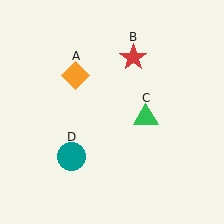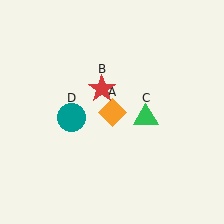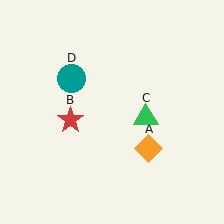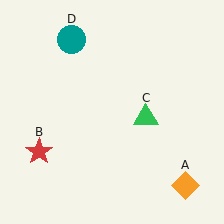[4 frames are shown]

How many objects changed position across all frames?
3 objects changed position: orange diamond (object A), red star (object B), teal circle (object D).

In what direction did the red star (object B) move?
The red star (object B) moved down and to the left.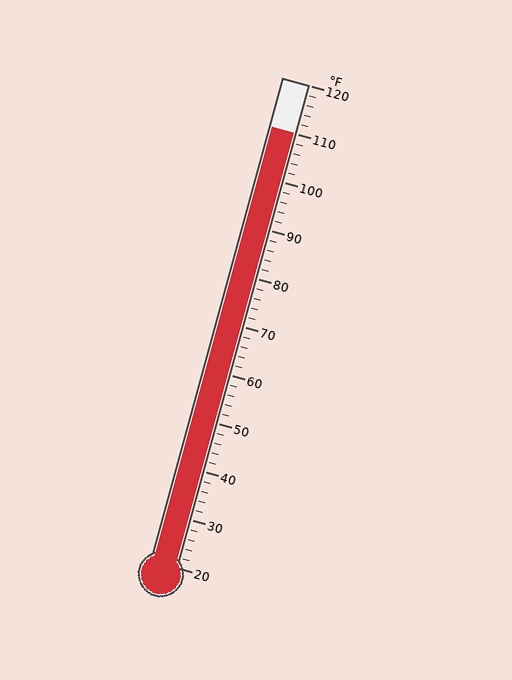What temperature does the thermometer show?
The thermometer shows approximately 110°F.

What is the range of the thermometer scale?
The thermometer scale ranges from 20°F to 120°F.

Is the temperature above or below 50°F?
The temperature is above 50°F.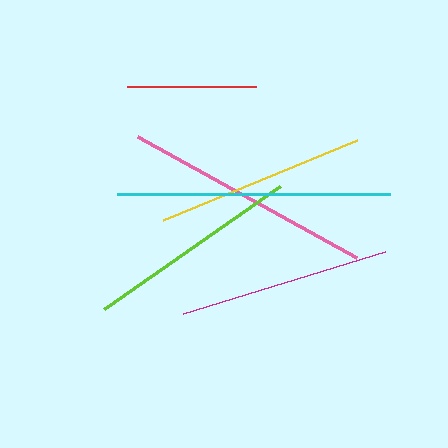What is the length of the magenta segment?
The magenta segment is approximately 211 pixels long.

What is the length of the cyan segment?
The cyan segment is approximately 273 pixels long.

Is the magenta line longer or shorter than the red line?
The magenta line is longer than the red line.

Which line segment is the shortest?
The red line is the shortest at approximately 129 pixels.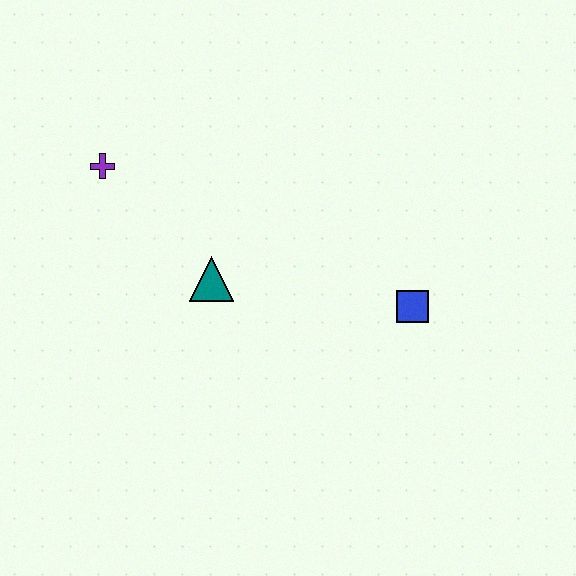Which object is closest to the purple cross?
The teal triangle is closest to the purple cross.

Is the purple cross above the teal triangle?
Yes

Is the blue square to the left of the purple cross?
No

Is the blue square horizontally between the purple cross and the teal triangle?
No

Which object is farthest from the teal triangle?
The blue square is farthest from the teal triangle.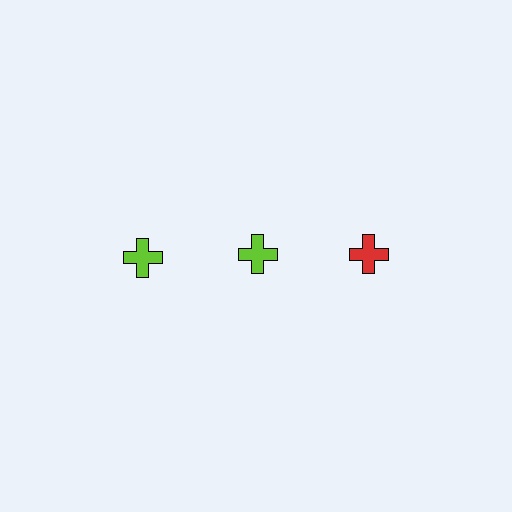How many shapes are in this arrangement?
There are 3 shapes arranged in a grid pattern.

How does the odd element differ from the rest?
It has a different color: red instead of lime.